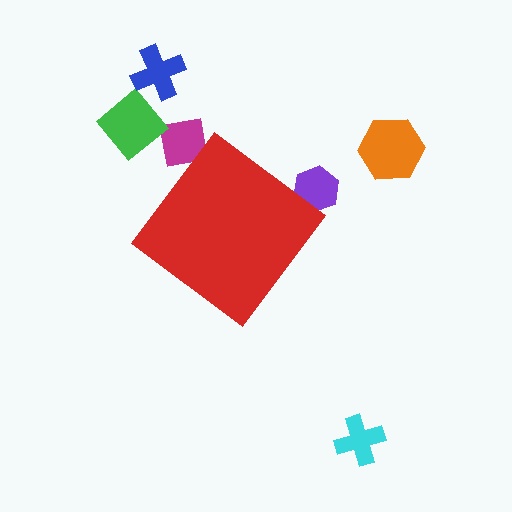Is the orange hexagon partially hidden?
No, the orange hexagon is fully visible.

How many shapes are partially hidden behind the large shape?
2 shapes are partially hidden.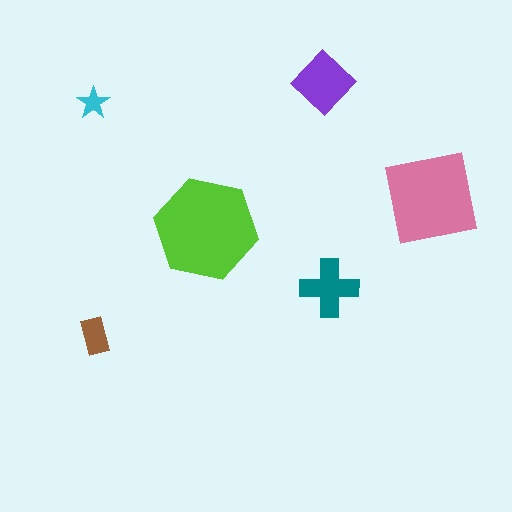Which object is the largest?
The lime hexagon.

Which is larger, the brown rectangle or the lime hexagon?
The lime hexagon.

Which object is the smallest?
The cyan star.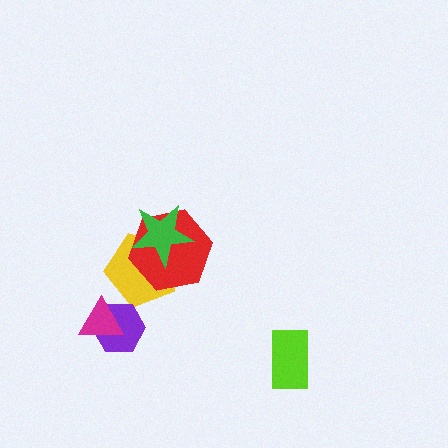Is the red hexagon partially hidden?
Yes, it is partially covered by another shape.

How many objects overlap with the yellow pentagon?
2 objects overlap with the yellow pentagon.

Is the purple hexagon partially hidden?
Yes, it is partially covered by another shape.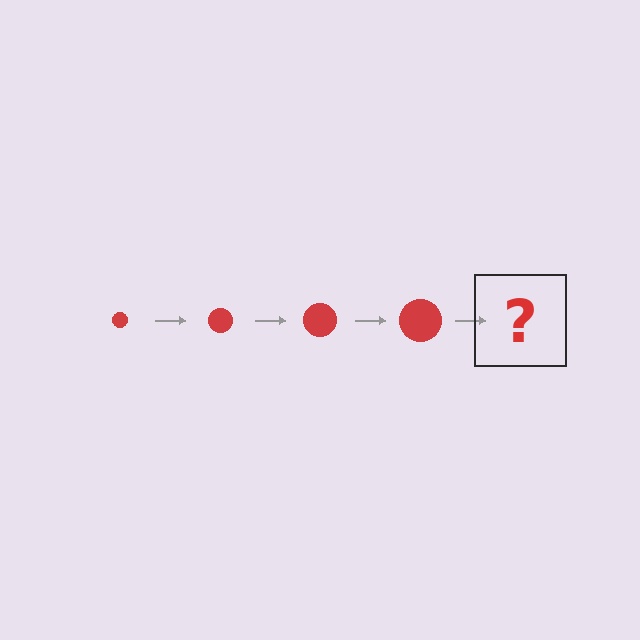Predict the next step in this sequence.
The next step is a red circle, larger than the previous one.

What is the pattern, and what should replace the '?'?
The pattern is that the circle gets progressively larger each step. The '?' should be a red circle, larger than the previous one.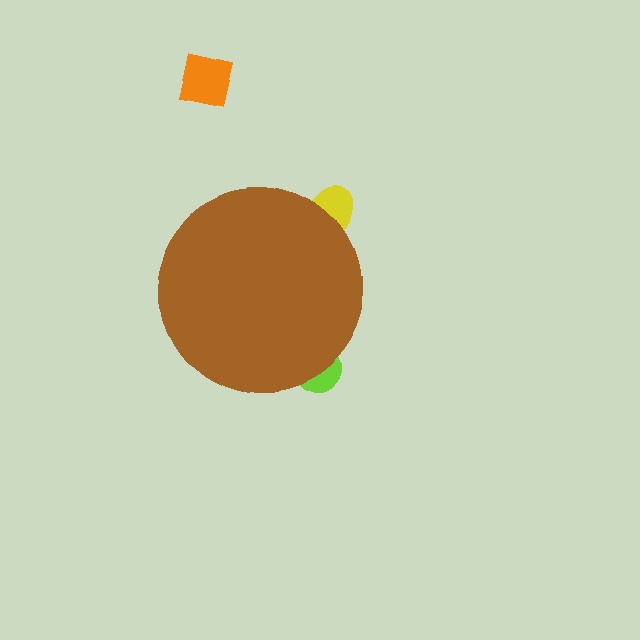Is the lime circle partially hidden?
Yes, the lime circle is partially hidden behind the brown circle.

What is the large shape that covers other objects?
A brown circle.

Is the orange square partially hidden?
No, the orange square is fully visible.